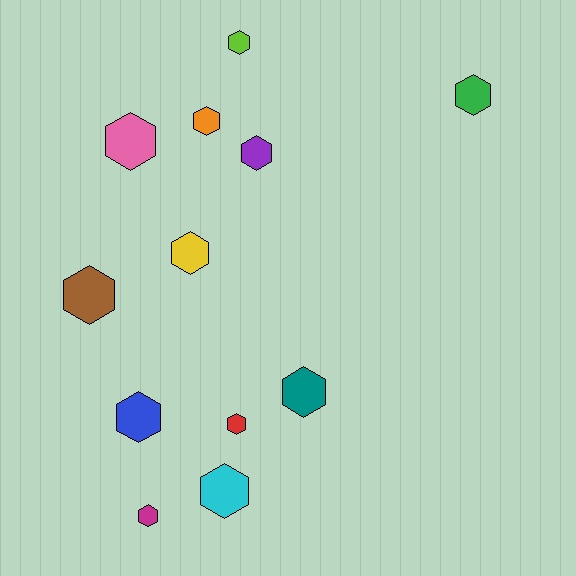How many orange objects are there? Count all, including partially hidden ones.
There is 1 orange object.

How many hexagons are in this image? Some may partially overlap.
There are 12 hexagons.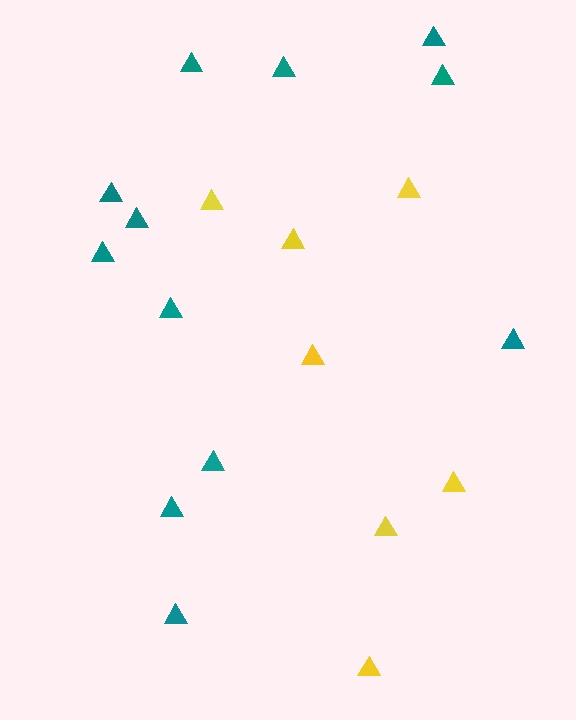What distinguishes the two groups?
There are 2 groups: one group of yellow triangles (7) and one group of teal triangles (12).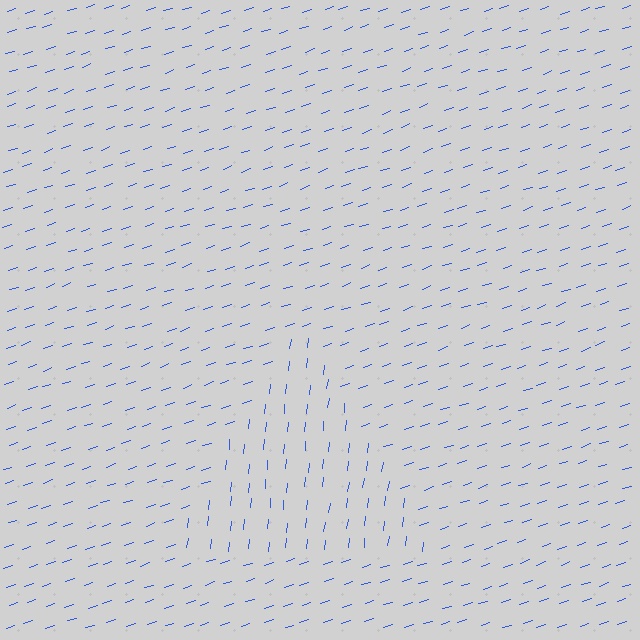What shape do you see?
I see a triangle.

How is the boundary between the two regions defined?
The boundary is defined purely by a change in line orientation (approximately 65 degrees difference). All lines are the same color and thickness.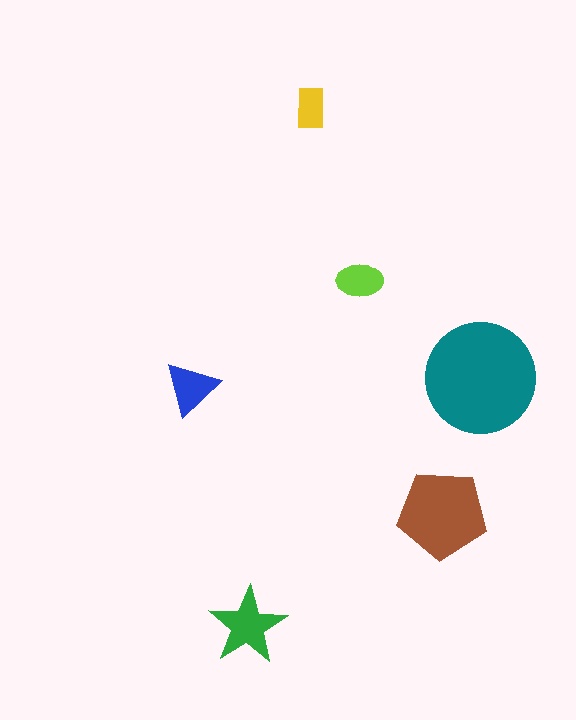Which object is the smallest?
The yellow rectangle.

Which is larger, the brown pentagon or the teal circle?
The teal circle.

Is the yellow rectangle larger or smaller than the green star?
Smaller.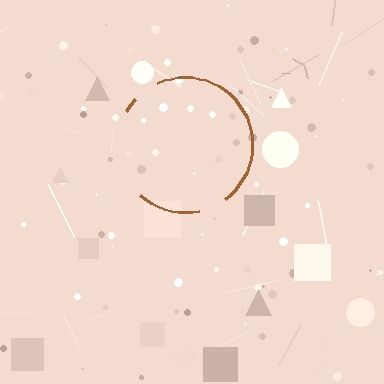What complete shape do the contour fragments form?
The contour fragments form a circle.